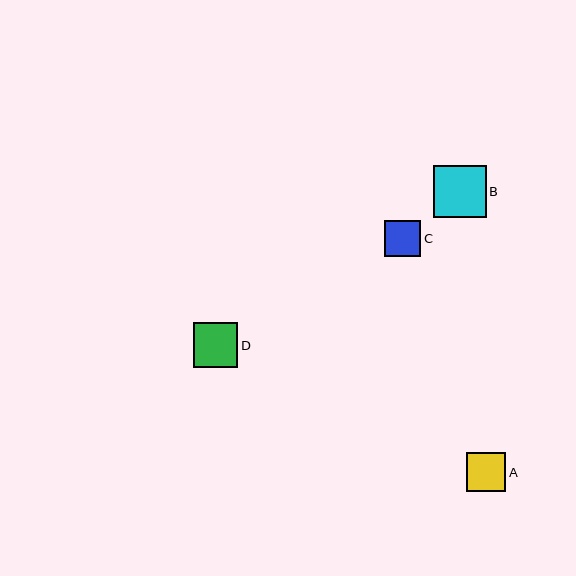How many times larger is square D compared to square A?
Square D is approximately 1.1 times the size of square A.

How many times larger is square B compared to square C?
Square B is approximately 1.4 times the size of square C.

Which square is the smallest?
Square C is the smallest with a size of approximately 37 pixels.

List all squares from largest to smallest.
From largest to smallest: B, D, A, C.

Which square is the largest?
Square B is the largest with a size of approximately 52 pixels.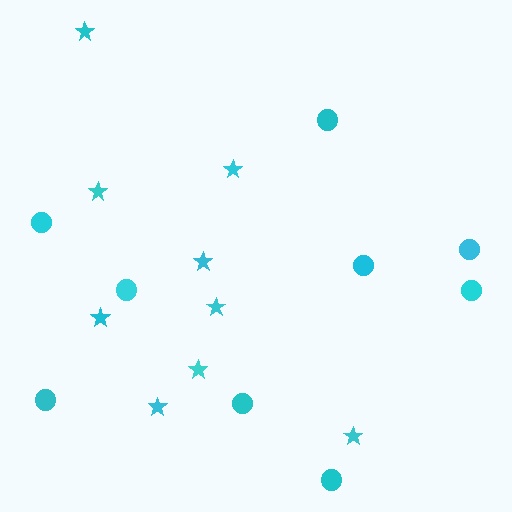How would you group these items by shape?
There are 2 groups: one group of circles (9) and one group of stars (9).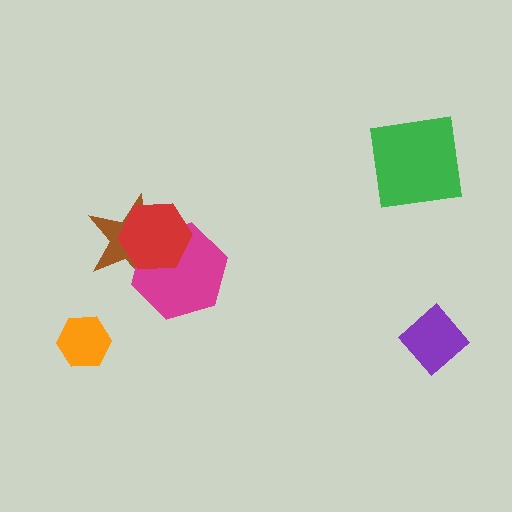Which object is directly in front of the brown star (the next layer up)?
The magenta hexagon is directly in front of the brown star.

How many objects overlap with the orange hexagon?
0 objects overlap with the orange hexagon.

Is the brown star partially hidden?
Yes, it is partially covered by another shape.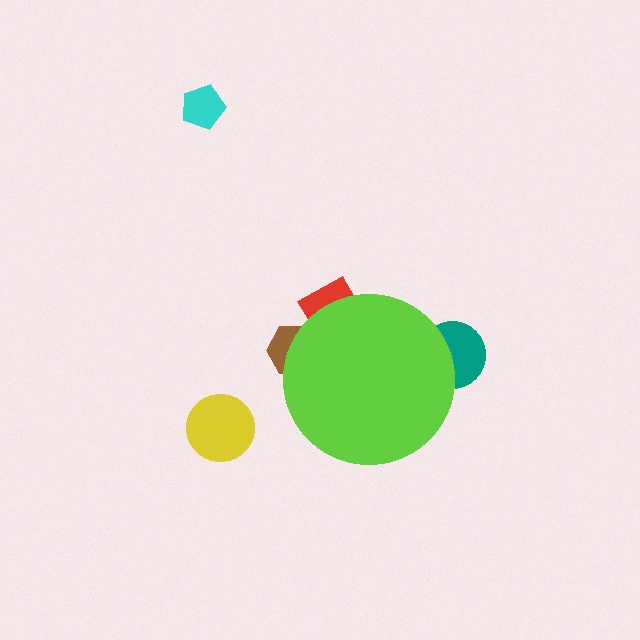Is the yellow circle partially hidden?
No, the yellow circle is fully visible.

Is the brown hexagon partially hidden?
Yes, the brown hexagon is partially hidden behind the lime circle.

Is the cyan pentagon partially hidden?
No, the cyan pentagon is fully visible.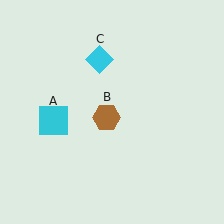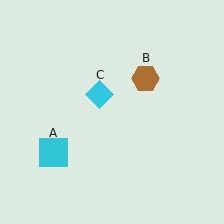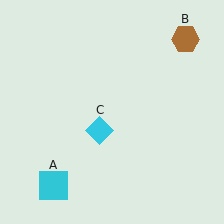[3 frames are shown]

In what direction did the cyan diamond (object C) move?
The cyan diamond (object C) moved down.